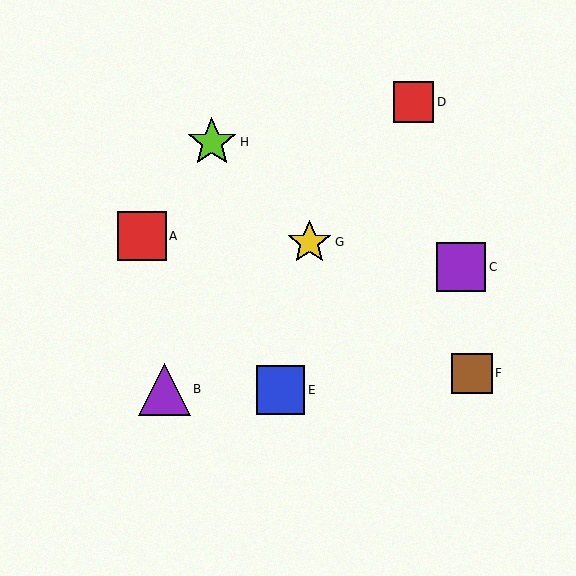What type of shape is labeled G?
Shape G is a yellow star.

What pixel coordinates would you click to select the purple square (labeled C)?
Click at (461, 267) to select the purple square C.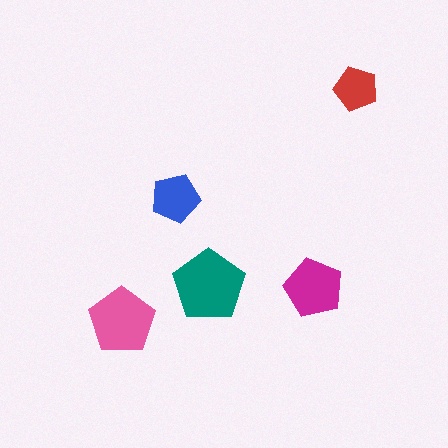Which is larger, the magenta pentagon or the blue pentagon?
The magenta one.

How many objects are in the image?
There are 5 objects in the image.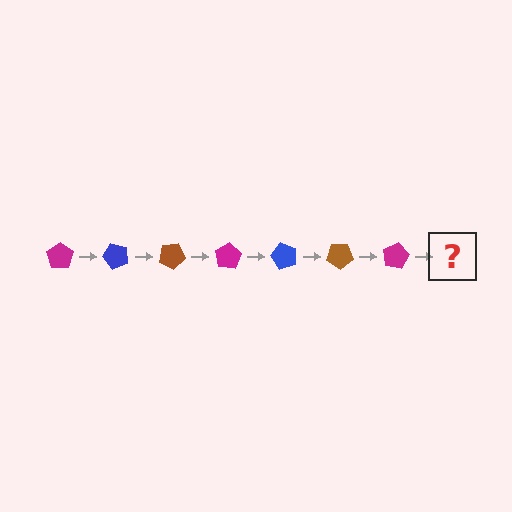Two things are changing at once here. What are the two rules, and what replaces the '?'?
The two rules are that it rotates 50 degrees each step and the color cycles through magenta, blue, and brown. The '?' should be a blue pentagon, rotated 350 degrees from the start.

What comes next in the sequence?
The next element should be a blue pentagon, rotated 350 degrees from the start.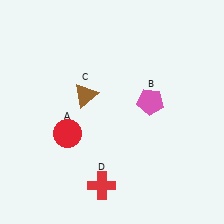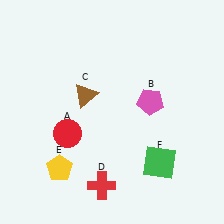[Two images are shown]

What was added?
A yellow pentagon (E), a green square (F) were added in Image 2.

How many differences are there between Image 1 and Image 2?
There are 2 differences between the two images.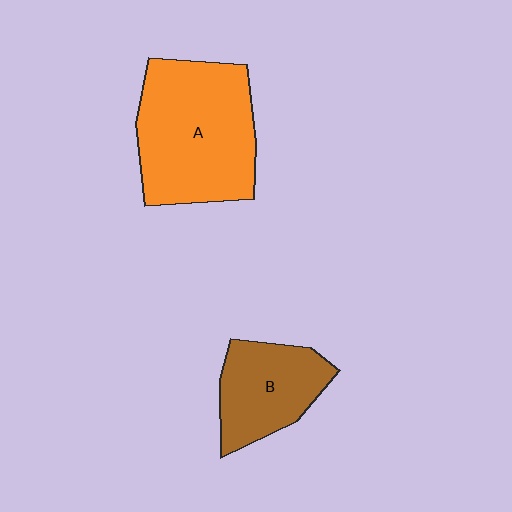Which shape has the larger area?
Shape A (orange).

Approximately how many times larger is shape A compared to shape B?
Approximately 1.7 times.